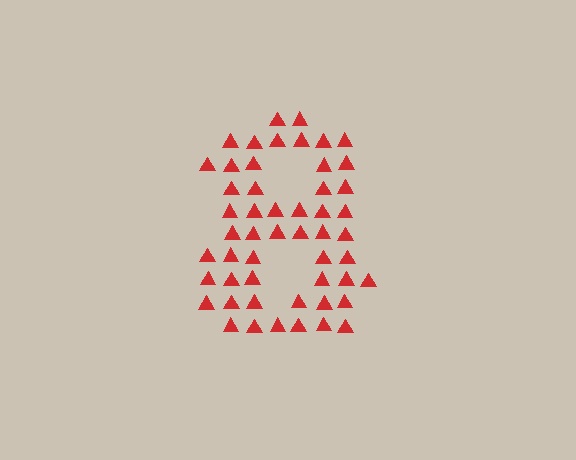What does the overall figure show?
The overall figure shows the digit 8.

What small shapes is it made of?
It is made of small triangles.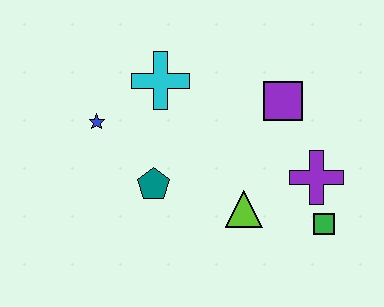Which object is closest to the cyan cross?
The blue star is closest to the cyan cross.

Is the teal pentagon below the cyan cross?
Yes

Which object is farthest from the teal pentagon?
The green square is farthest from the teal pentagon.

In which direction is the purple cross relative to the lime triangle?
The purple cross is to the right of the lime triangle.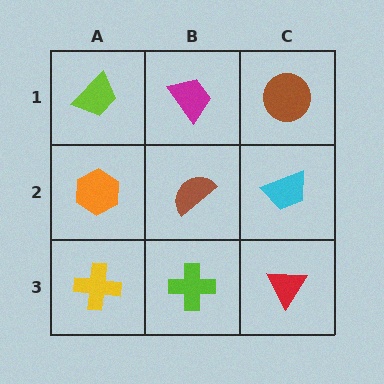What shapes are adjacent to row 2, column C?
A brown circle (row 1, column C), a red triangle (row 3, column C), a brown semicircle (row 2, column B).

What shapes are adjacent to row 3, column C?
A cyan trapezoid (row 2, column C), a lime cross (row 3, column B).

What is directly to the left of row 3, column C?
A lime cross.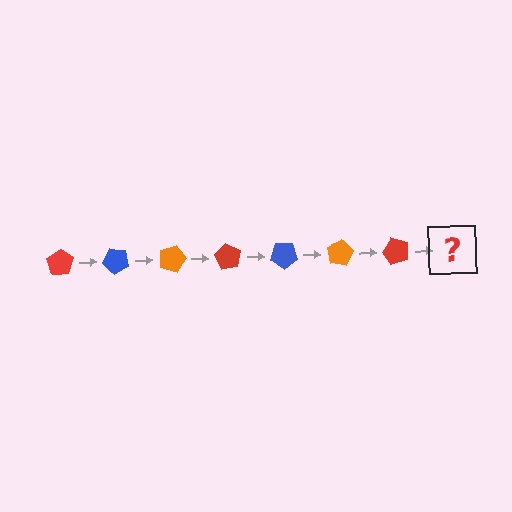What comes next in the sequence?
The next element should be a blue pentagon, rotated 315 degrees from the start.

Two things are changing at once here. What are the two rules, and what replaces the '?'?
The two rules are that it rotates 45 degrees each step and the color cycles through red, blue, and orange. The '?' should be a blue pentagon, rotated 315 degrees from the start.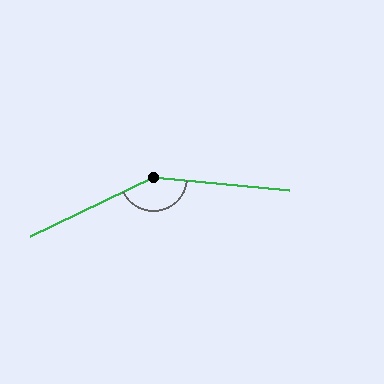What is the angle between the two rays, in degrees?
Approximately 149 degrees.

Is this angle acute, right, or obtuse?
It is obtuse.